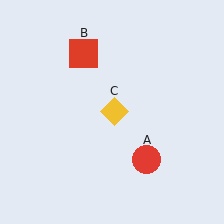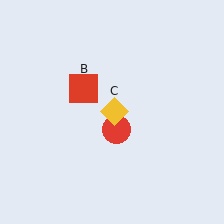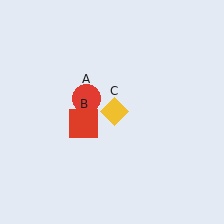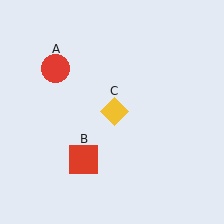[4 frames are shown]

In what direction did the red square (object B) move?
The red square (object B) moved down.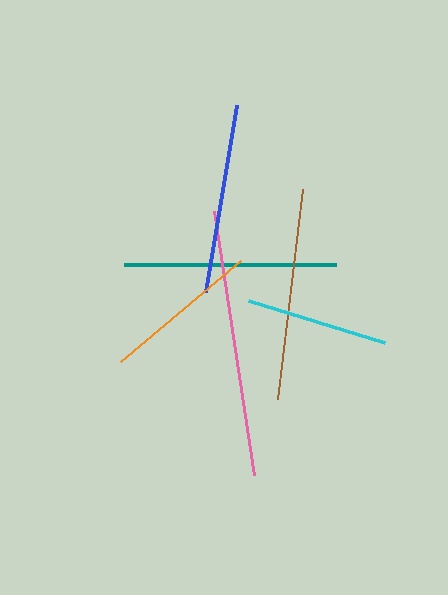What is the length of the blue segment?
The blue segment is approximately 189 pixels long.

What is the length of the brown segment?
The brown segment is approximately 211 pixels long.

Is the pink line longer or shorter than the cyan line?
The pink line is longer than the cyan line.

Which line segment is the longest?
The pink line is the longest at approximately 268 pixels.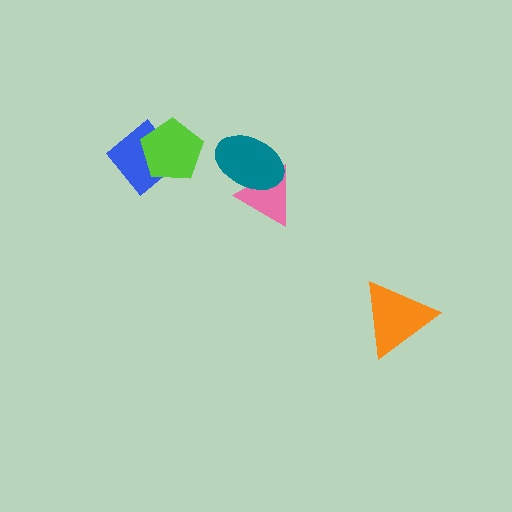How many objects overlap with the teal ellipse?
1 object overlaps with the teal ellipse.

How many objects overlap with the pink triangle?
1 object overlaps with the pink triangle.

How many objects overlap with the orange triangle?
0 objects overlap with the orange triangle.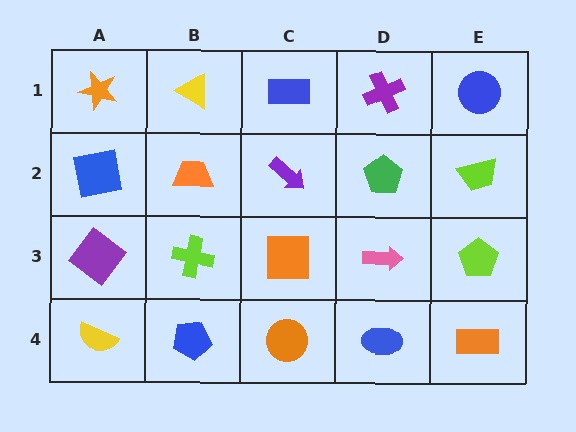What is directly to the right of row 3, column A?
A lime cross.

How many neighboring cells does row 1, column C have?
3.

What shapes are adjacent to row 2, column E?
A blue circle (row 1, column E), a lime pentagon (row 3, column E), a green pentagon (row 2, column D).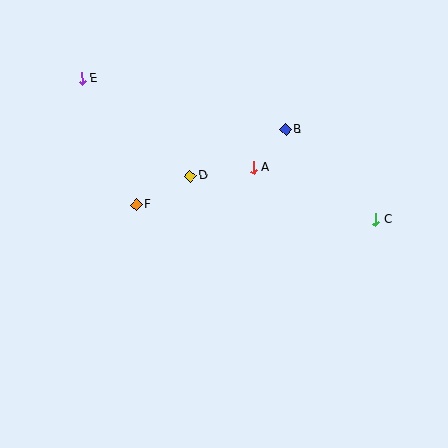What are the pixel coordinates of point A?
Point A is at (253, 168).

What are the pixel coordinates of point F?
Point F is at (136, 204).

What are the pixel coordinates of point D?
Point D is at (190, 176).